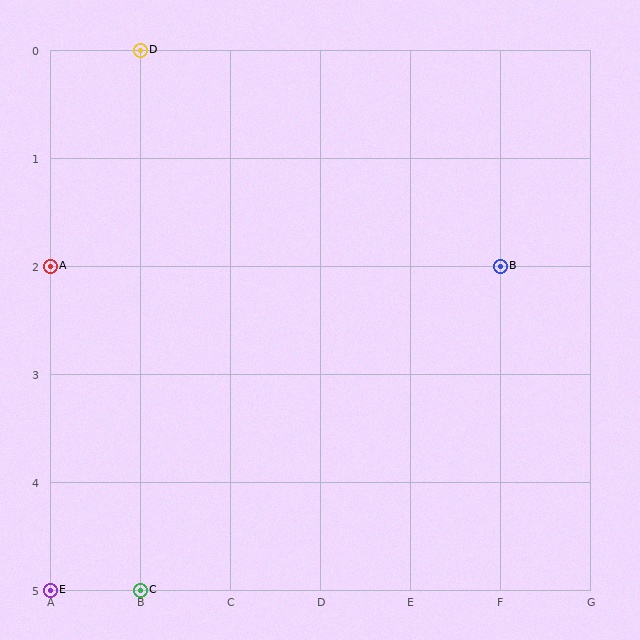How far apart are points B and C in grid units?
Points B and C are 4 columns and 3 rows apart (about 5.0 grid units diagonally).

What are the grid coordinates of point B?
Point B is at grid coordinates (F, 2).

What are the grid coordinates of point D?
Point D is at grid coordinates (B, 0).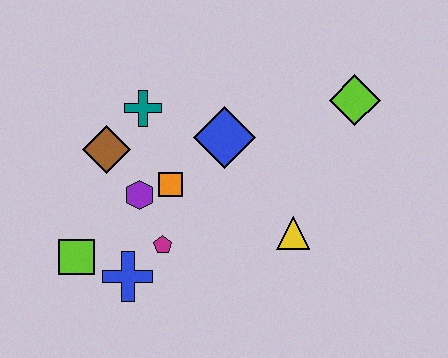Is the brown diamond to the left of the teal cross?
Yes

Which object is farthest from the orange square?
The lime diamond is farthest from the orange square.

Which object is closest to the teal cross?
The brown diamond is closest to the teal cross.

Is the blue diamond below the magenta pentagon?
No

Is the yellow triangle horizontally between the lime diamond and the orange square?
Yes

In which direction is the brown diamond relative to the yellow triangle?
The brown diamond is to the left of the yellow triangle.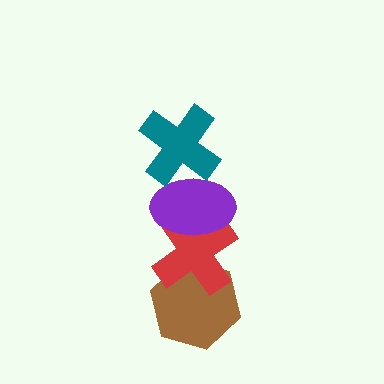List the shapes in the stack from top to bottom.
From top to bottom: the teal cross, the purple ellipse, the red cross, the brown hexagon.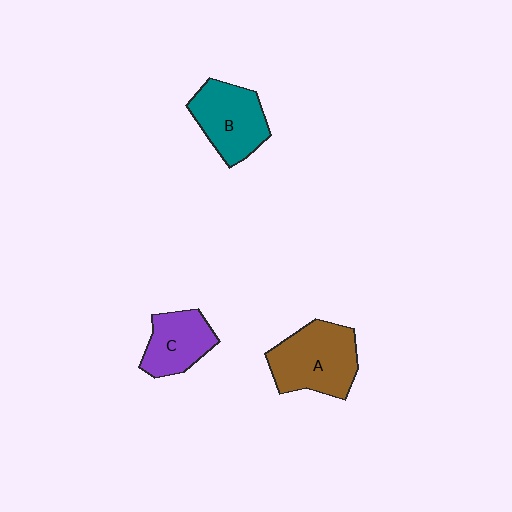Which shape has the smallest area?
Shape C (purple).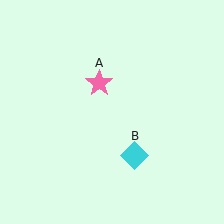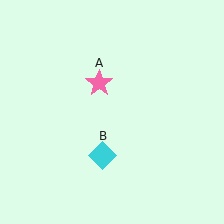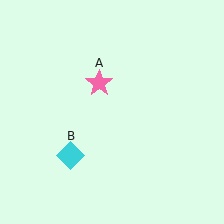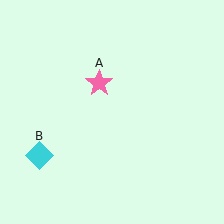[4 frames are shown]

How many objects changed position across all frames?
1 object changed position: cyan diamond (object B).